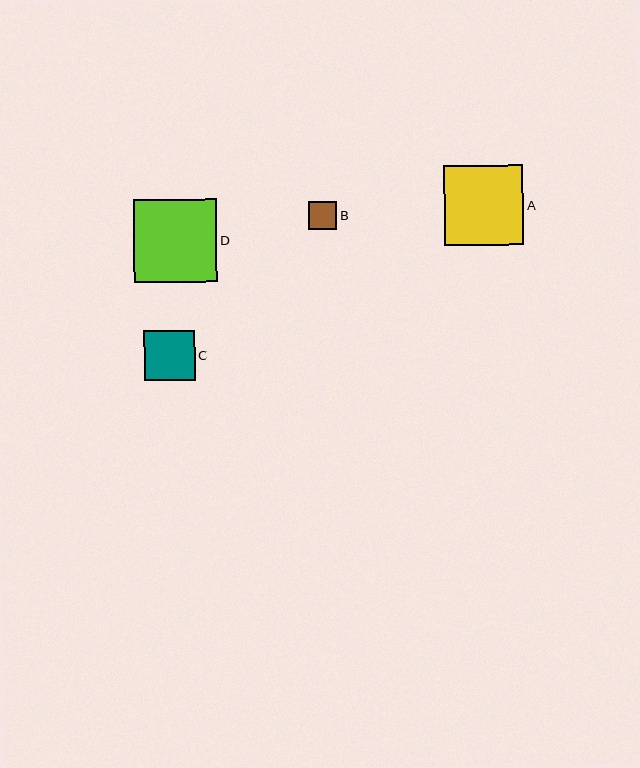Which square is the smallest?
Square B is the smallest with a size of approximately 28 pixels.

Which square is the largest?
Square D is the largest with a size of approximately 83 pixels.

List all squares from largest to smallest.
From largest to smallest: D, A, C, B.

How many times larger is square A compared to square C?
Square A is approximately 1.6 times the size of square C.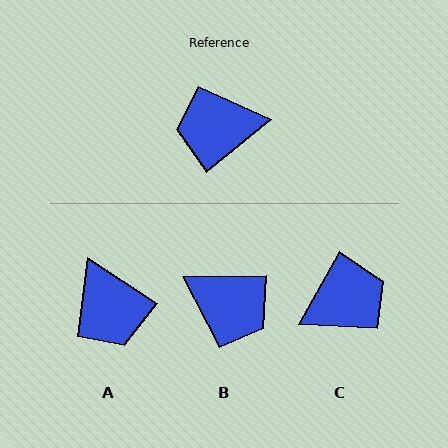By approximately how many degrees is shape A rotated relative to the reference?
Approximately 107 degrees counter-clockwise.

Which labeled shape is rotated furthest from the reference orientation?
C, about 159 degrees away.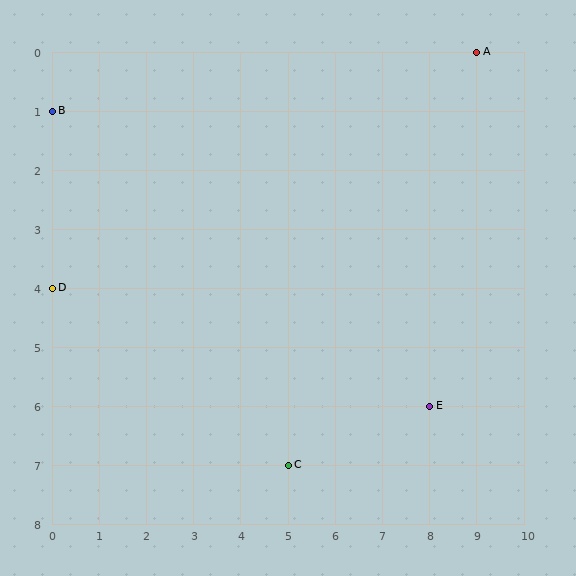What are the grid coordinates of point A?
Point A is at grid coordinates (9, 0).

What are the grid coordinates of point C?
Point C is at grid coordinates (5, 7).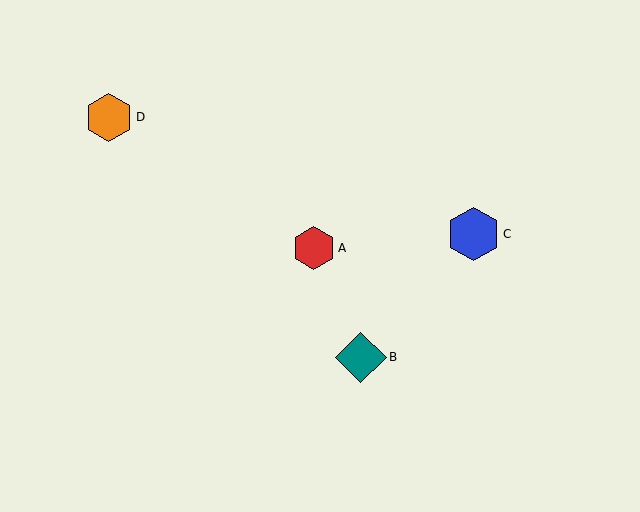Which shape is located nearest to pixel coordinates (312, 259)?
The red hexagon (labeled A) at (314, 248) is nearest to that location.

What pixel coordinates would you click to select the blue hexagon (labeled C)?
Click at (474, 234) to select the blue hexagon C.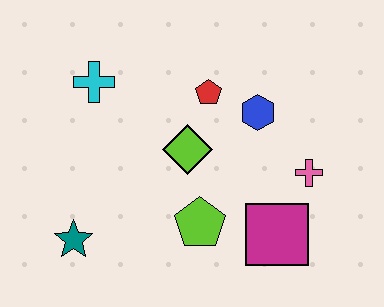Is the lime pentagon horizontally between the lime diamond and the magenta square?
Yes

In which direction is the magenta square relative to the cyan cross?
The magenta square is to the right of the cyan cross.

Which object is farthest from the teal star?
The pink cross is farthest from the teal star.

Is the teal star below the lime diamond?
Yes